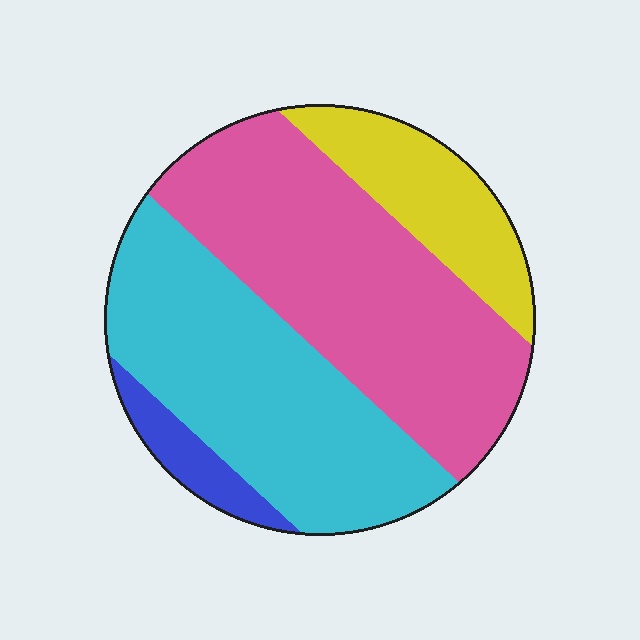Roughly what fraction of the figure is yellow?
Yellow takes up about one sixth (1/6) of the figure.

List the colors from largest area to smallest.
From largest to smallest: pink, cyan, yellow, blue.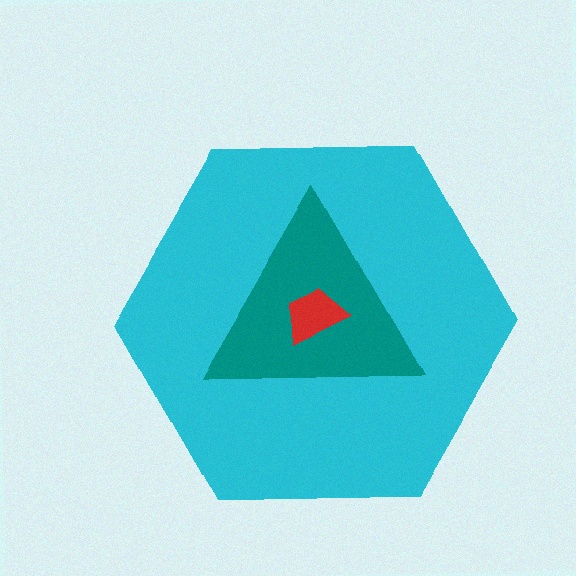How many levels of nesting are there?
3.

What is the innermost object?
The red trapezoid.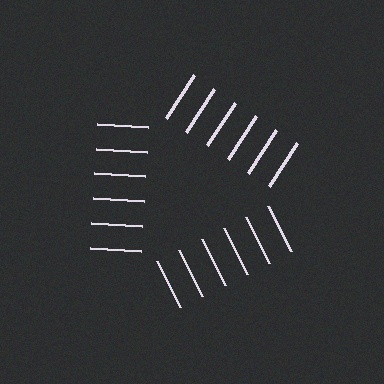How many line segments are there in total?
18 — 6 along each of the 3 edges.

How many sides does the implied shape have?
3 sides — the line-ends trace a triangle.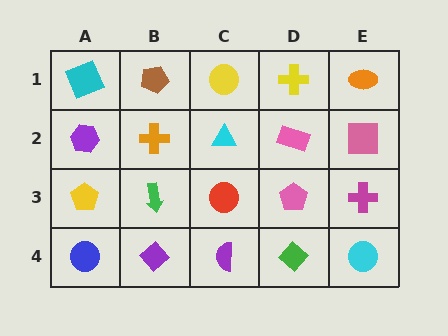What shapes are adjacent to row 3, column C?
A cyan triangle (row 2, column C), a purple semicircle (row 4, column C), a green arrow (row 3, column B), a pink pentagon (row 3, column D).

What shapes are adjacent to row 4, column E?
A magenta cross (row 3, column E), a green diamond (row 4, column D).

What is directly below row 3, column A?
A blue circle.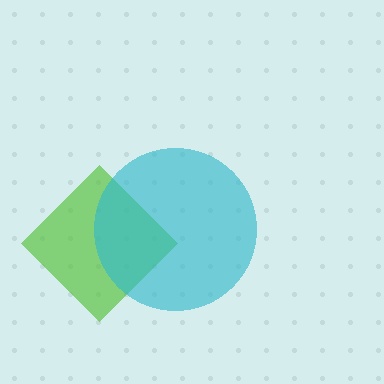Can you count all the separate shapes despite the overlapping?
Yes, there are 2 separate shapes.